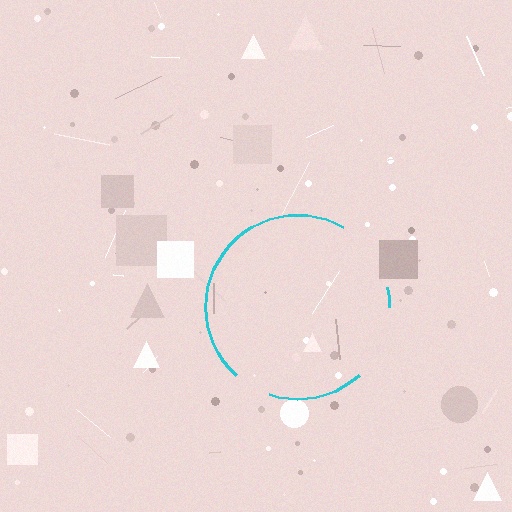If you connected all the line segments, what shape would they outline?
They would outline a circle.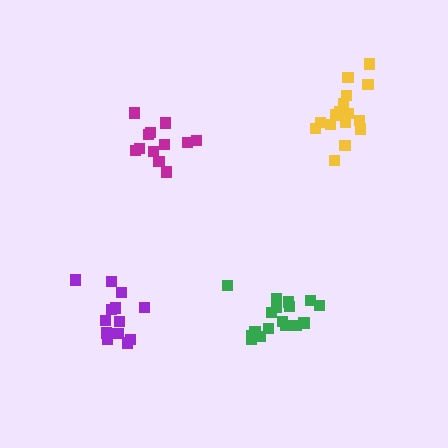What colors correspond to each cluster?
The clusters are colored: purple, green, yellow, magenta.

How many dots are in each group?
Group 1: 13 dots, Group 2: 17 dots, Group 3: 17 dots, Group 4: 12 dots (59 total).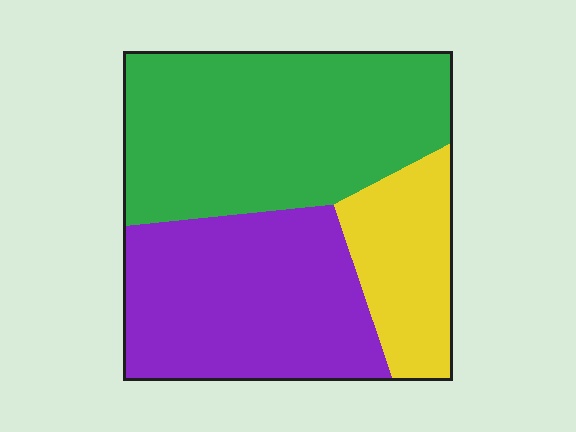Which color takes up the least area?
Yellow, at roughly 20%.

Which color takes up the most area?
Green, at roughly 45%.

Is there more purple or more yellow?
Purple.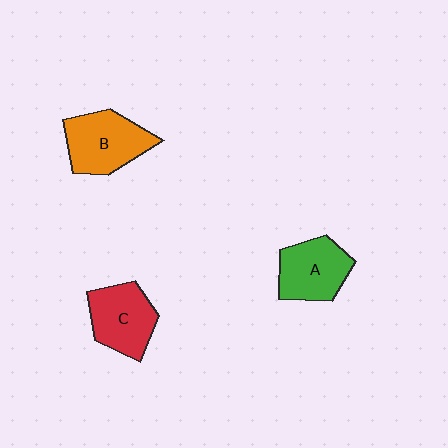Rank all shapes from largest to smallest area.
From largest to smallest: B (orange), C (red), A (green).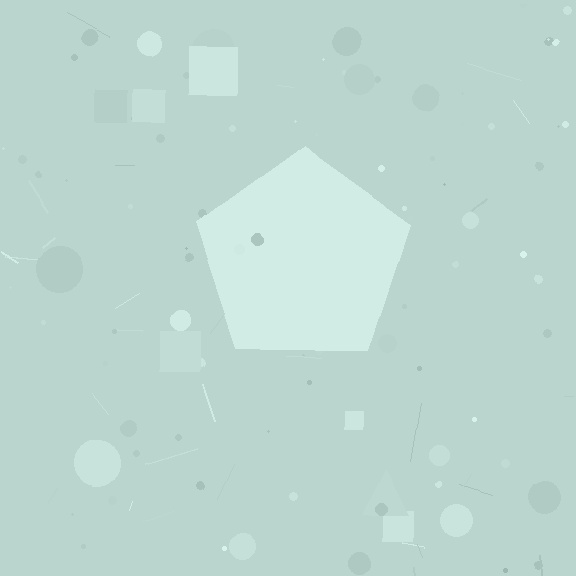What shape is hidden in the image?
A pentagon is hidden in the image.